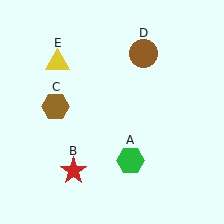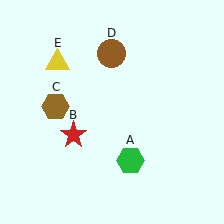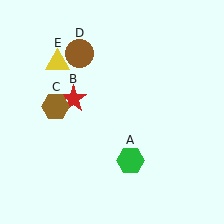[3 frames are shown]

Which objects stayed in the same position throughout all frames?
Green hexagon (object A) and brown hexagon (object C) and yellow triangle (object E) remained stationary.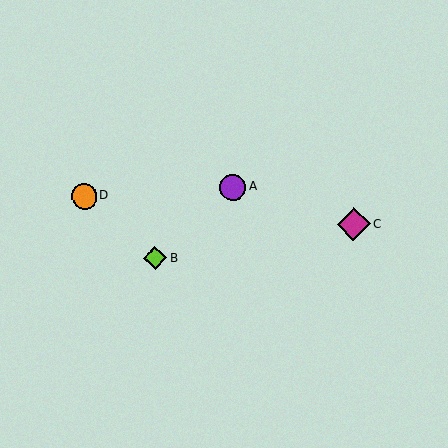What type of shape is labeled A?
Shape A is a purple circle.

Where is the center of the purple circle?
The center of the purple circle is at (233, 187).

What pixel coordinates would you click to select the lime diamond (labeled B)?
Click at (155, 258) to select the lime diamond B.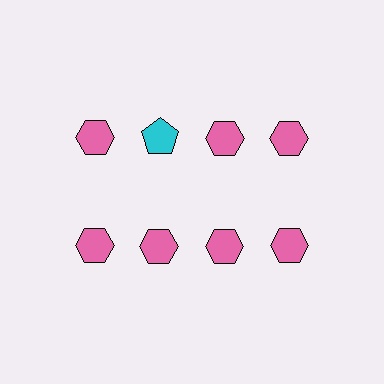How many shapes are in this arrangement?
There are 8 shapes arranged in a grid pattern.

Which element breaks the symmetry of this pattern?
The cyan pentagon in the top row, second from left column breaks the symmetry. All other shapes are pink hexagons.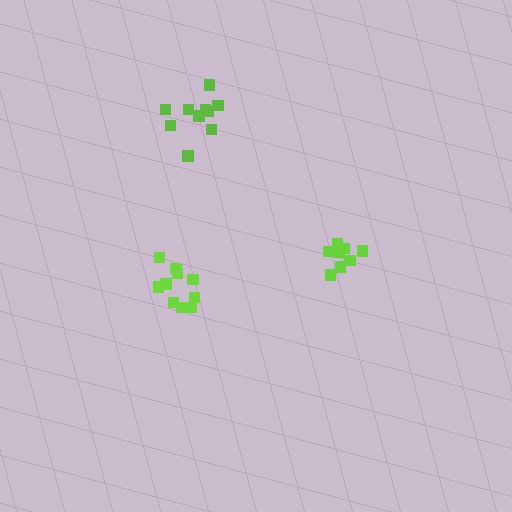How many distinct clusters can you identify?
There are 3 distinct clusters.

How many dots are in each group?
Group 1: 8 dots, Group 2: 10 dots, Group 3: 10 dots (28 total).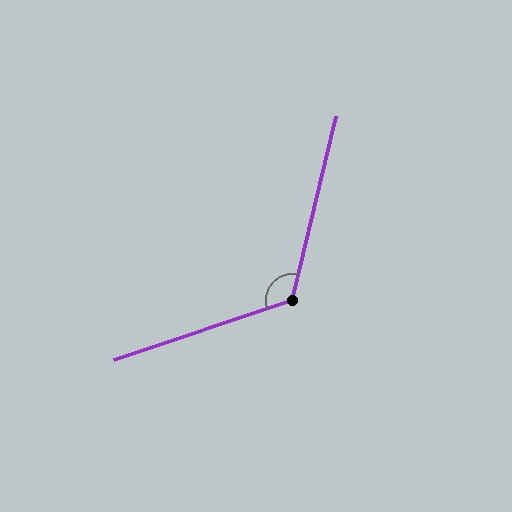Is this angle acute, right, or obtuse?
It is obtuse.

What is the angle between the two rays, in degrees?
Approximately 122 degrees.